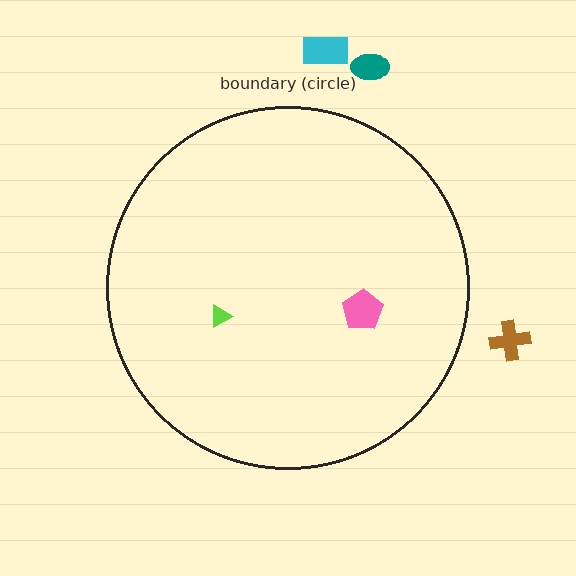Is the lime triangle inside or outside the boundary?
Inside.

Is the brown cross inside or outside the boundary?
Outside.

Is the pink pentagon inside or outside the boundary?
Inside.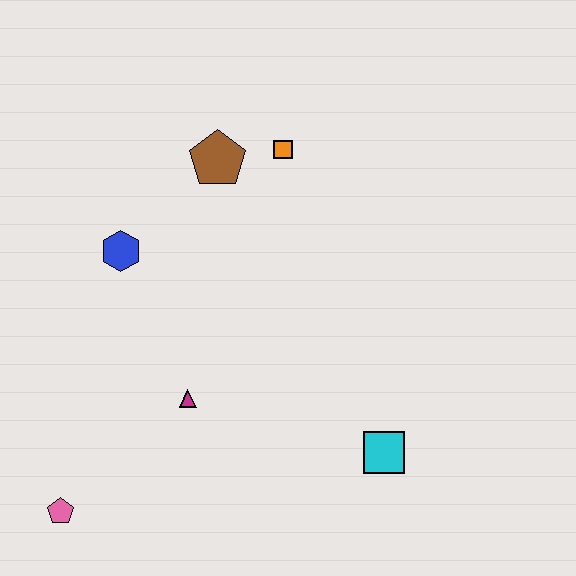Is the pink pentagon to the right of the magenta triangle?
No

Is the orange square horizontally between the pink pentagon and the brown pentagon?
No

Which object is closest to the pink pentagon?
The magenta triangle is closest to the pink pentagon.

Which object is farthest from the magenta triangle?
The orange square is farthest from the magenta triangle.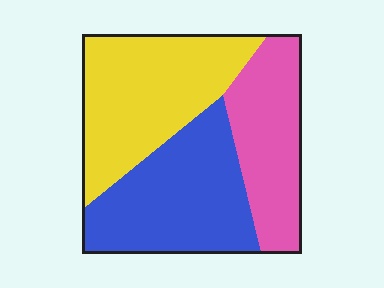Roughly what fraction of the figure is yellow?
Yellow takes up about three eighths (3/8) of the figure.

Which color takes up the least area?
Pink, at roughly 25%.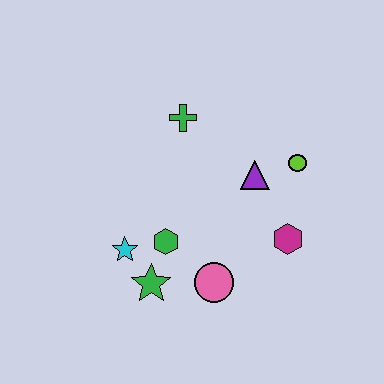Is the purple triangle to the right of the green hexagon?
Yes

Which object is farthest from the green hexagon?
The lime circle is farthest from the green hexagon.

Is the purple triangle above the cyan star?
Yes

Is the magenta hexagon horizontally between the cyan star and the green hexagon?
No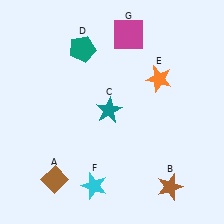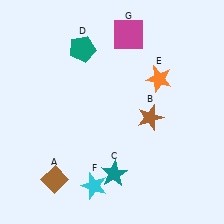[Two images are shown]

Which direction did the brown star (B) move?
The brown star (B) moved up.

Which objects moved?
The objects that moved are: the brown star (B), the teal star (C).